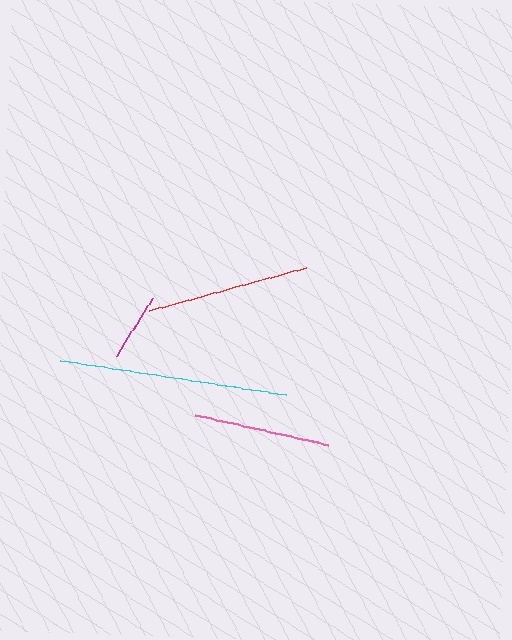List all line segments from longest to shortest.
From longest to shortest: cyan, red, pink, magenta.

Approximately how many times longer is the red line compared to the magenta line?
The red line is approximately 2.4 times the length of the magenta line.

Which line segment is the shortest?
The magenta line is the shortest at approximately 68 pixels.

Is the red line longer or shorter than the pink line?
The red line is longer than the pink line.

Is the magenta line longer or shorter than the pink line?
The pink line is longer than the magenta line.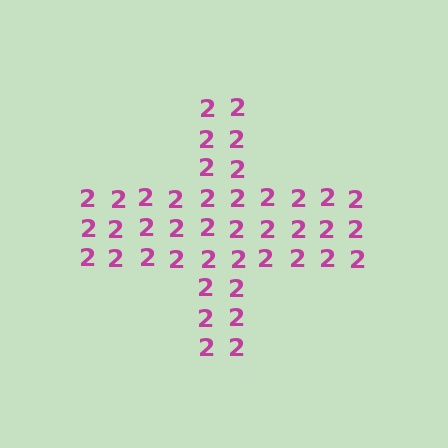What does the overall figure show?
The overall figure shows a cross.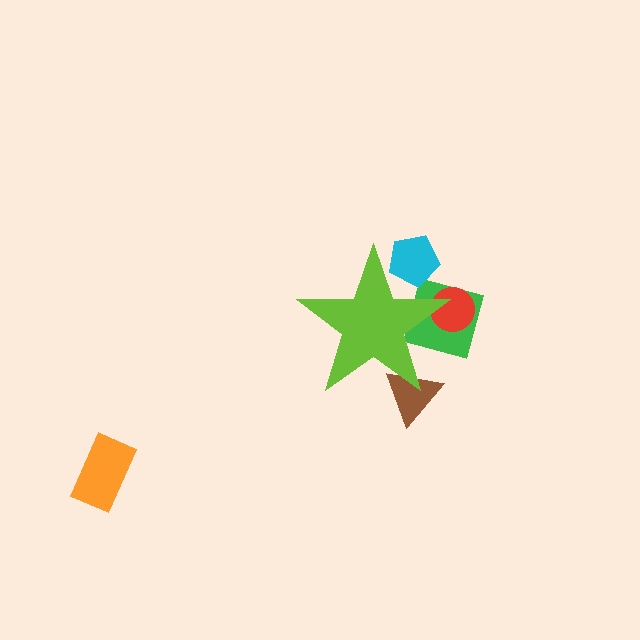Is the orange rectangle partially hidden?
No, the orange rectangle is fully visible.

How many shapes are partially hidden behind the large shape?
4 shapes are partially hidden.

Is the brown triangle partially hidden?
Yes, the brown triangle is partially hidden behind the lime star.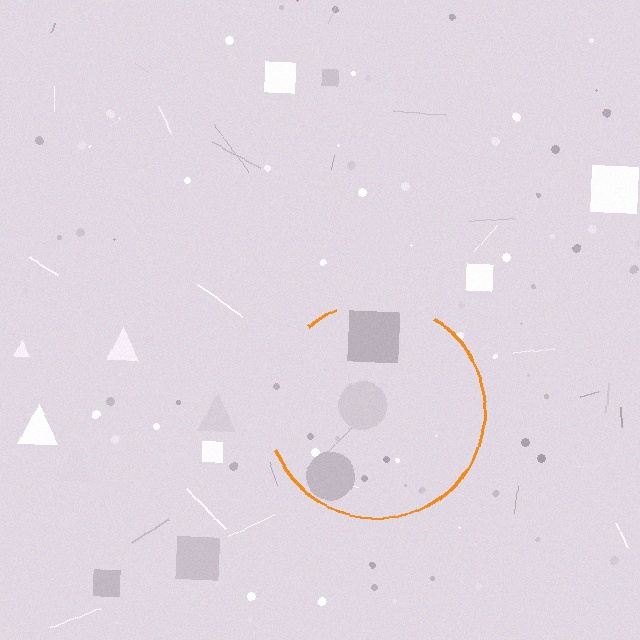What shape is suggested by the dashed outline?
The dashed outline suggests a circle.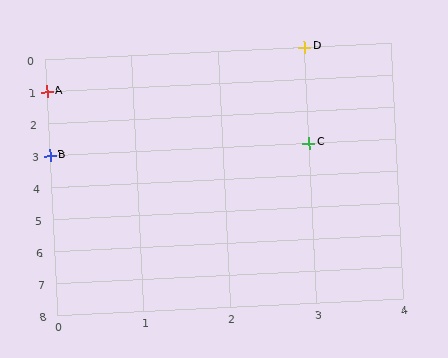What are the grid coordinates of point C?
Point C is at grid coordinates (3, 3).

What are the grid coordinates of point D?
Point D is at grid coordinates (3, 0).